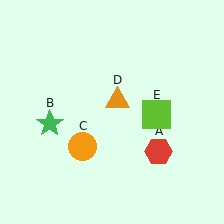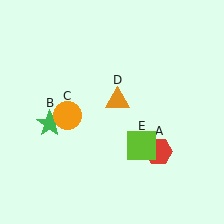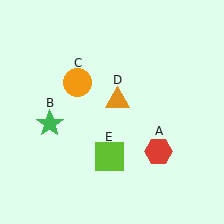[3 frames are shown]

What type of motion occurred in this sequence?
The orange circle (object C), lime square (object E) rotated clockwise around the center of the scene.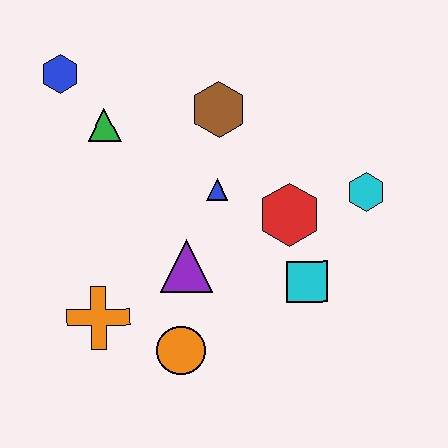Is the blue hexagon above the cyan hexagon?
Yes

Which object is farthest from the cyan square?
The blue hexagon is farthest from the cyan square.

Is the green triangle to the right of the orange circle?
No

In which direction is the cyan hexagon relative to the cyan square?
The cyan hexagon is above the cyan square.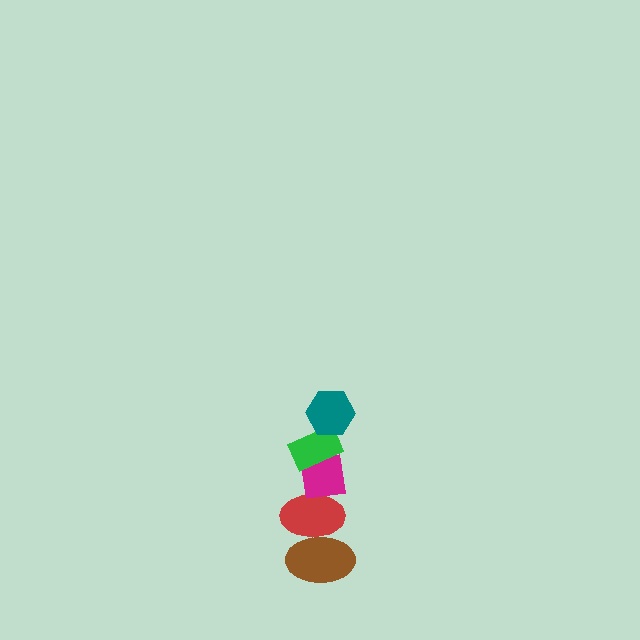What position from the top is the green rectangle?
The green rectangle is 2nd from the top.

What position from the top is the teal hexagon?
The teal hexagon is 1st from the top.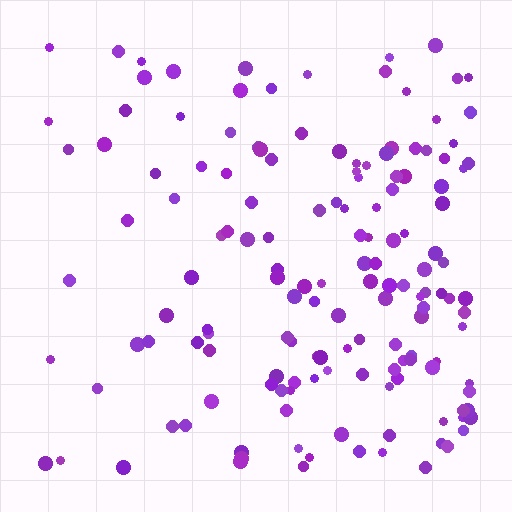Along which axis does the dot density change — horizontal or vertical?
Horizontal.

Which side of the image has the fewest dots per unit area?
The left.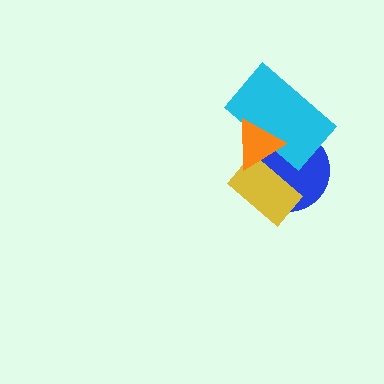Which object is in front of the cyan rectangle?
The orange triangle is in front of the cyan rectangle.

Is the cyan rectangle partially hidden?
Yes, it is partially covered by another shape.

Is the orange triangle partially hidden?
No, no other shape covers it.